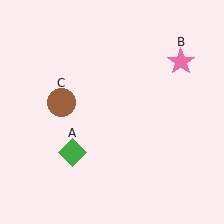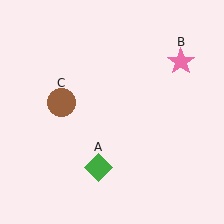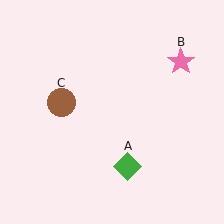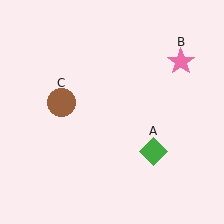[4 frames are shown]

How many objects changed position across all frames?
1 object changed position: green diamond (object A).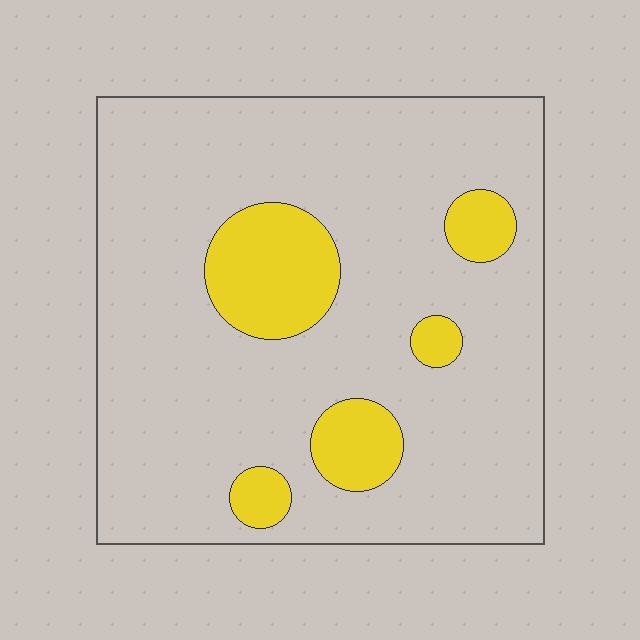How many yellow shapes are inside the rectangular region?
5.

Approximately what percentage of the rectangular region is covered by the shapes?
Approximately 15%.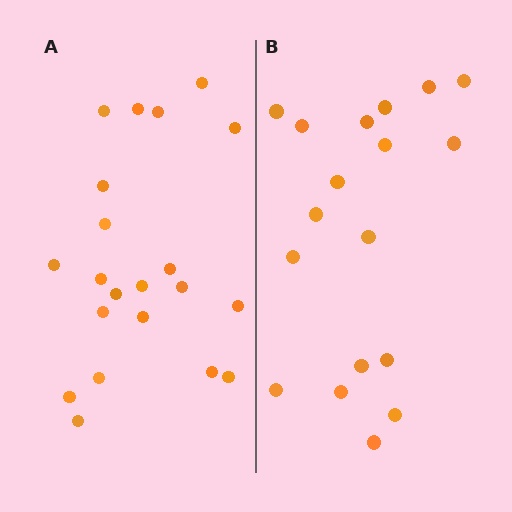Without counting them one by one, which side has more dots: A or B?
Region A (the left region) has more dots.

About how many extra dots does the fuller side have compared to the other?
Region A has just a few more — roughly 2 or 3 more dots than region B.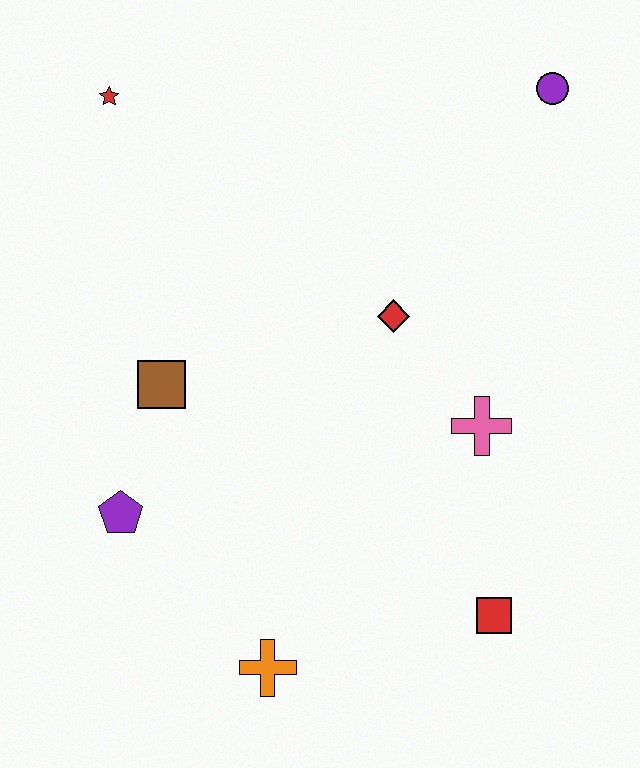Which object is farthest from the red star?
The red square is farthest from the red star.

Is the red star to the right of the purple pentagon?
No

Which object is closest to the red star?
The brown square is closest to the red star.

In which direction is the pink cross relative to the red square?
The pink cross is above the red square.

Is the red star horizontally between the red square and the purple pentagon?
No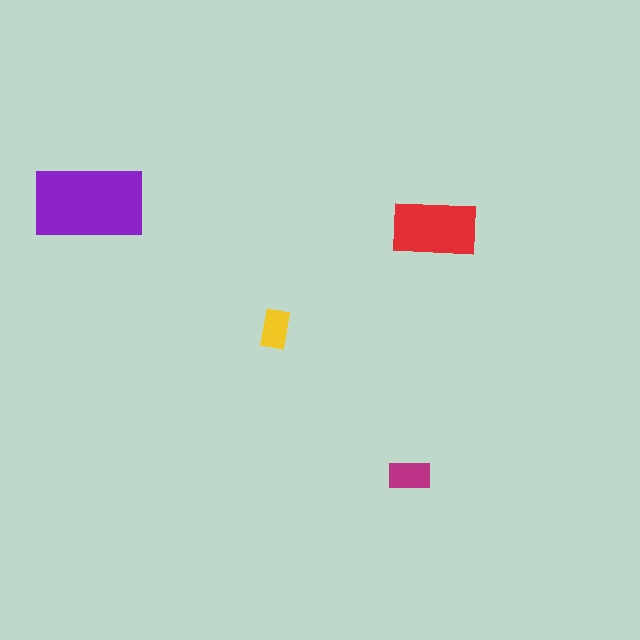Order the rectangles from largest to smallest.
the purple one, the red one, the magenta one, the yellow one.